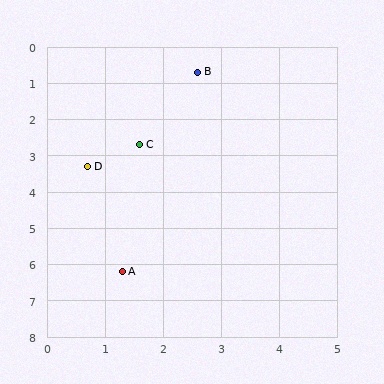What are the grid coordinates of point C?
Point C is at approximately (1.6, 2.7).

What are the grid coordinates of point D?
Point D is at approximately (0.7, 3.3).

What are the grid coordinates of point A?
Point A is at approximately (1.3, 6.2).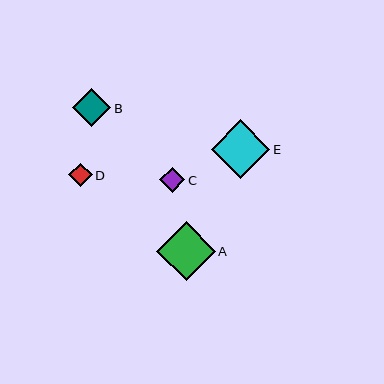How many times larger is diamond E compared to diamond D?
Diamond E is approximately 2.5 times the size of diamond D.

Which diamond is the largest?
Diamond E is the largest with a size of approximately 59 pixels.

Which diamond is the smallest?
Diamond D is the smallest with a size of approximately 24 pixels.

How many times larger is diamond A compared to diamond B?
Diamond A is approximately 1.5 times the size of diamond B.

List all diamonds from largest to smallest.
From largest to smallest: E, A, B, C, D.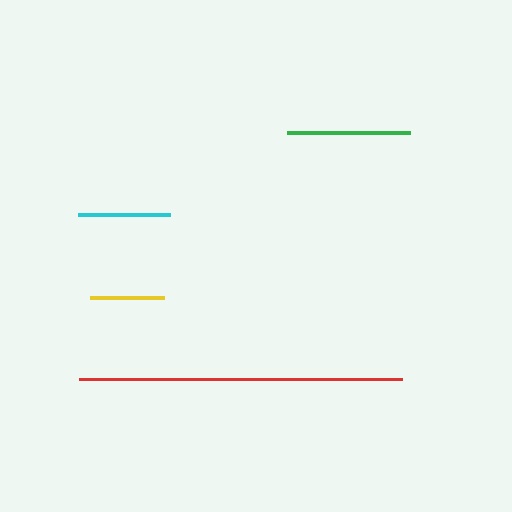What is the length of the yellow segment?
The yellow segment is approximately 74 pixels long.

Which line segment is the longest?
The red line is the longest at approximately 323 pixels.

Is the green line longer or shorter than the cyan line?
The green line is longer than the cyan line.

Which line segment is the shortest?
The yellow line is the shortest at approximately 74 pixels.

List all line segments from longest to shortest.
From longest to shortest: red, green, cyan, yellow.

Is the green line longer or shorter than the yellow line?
The green line is longer than the yellow line.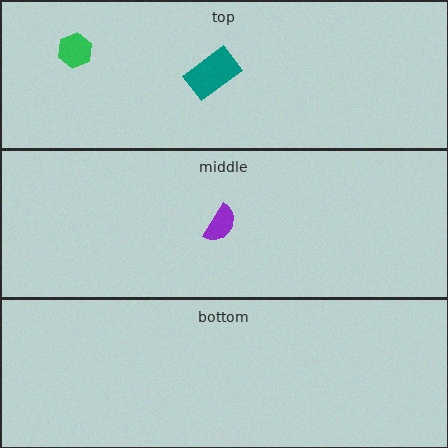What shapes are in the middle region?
The purple semicircle.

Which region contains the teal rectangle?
The top region.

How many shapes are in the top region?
2.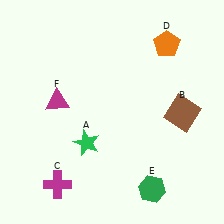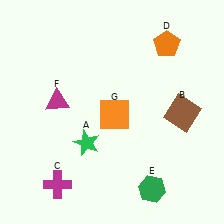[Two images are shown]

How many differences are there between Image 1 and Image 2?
There is 1 difference between the two images.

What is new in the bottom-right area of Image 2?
An orange square (G) was added in the bottom-right area of Image 2.